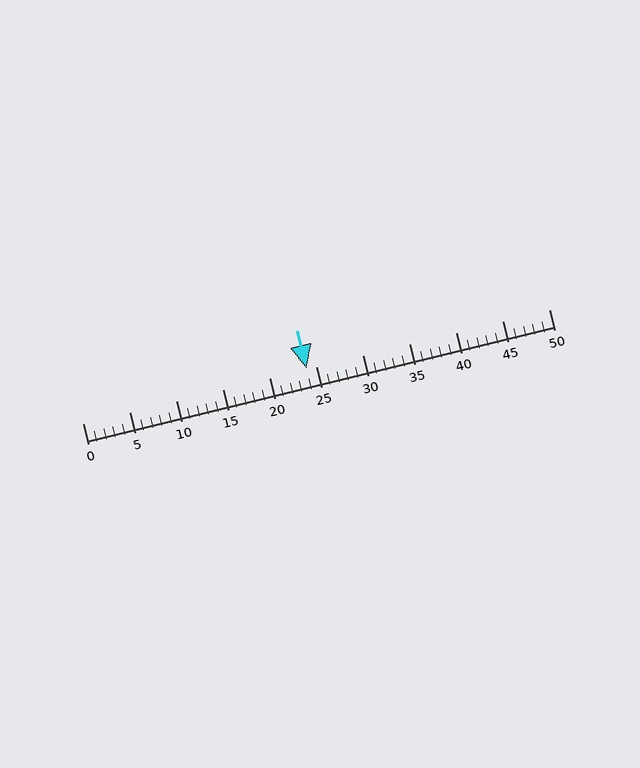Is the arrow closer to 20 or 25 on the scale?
The arrow is closer to 25.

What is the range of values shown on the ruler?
The ruler shows values from 0 to 50.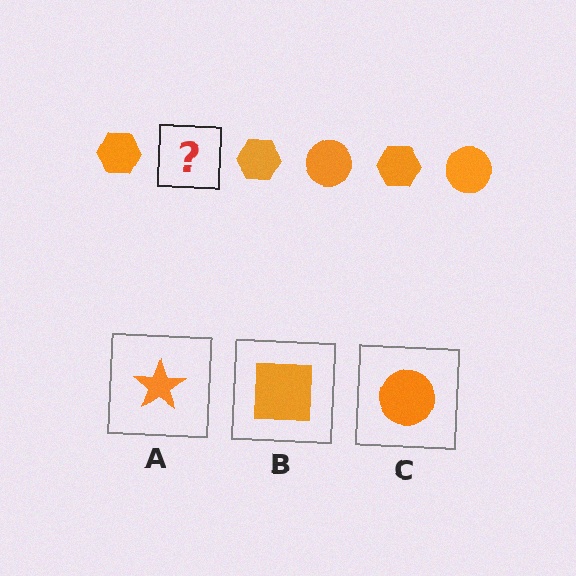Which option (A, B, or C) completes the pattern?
C.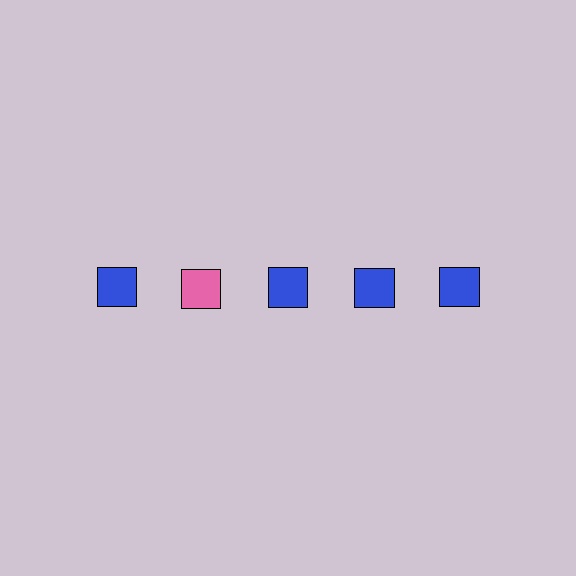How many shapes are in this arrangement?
There are 5 shapes arranged in a grid pattern.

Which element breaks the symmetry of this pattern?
The pink square in the top row, second from left column breaks the symmetry. All other shapes are blue squares.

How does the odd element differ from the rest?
It has a different color: pink instead of blue.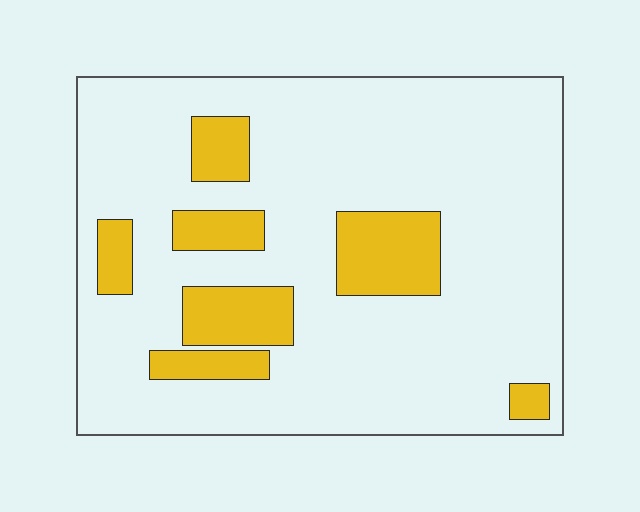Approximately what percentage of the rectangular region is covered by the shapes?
Approximately 20%.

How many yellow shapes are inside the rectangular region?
7.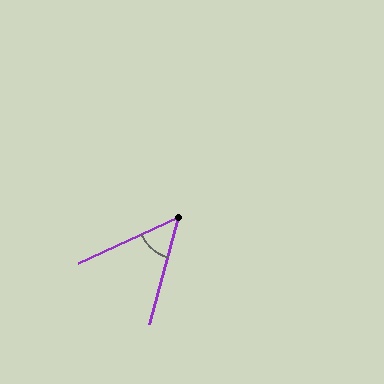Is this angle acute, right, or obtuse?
It is acute.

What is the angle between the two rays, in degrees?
Approximately 50 degrees.